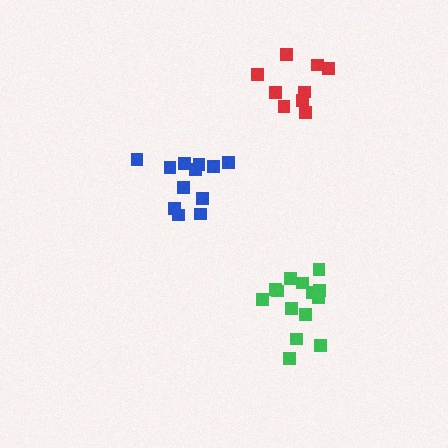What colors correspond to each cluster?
The clusters are colored: blue, red, green.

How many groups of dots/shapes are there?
There are 3 groups.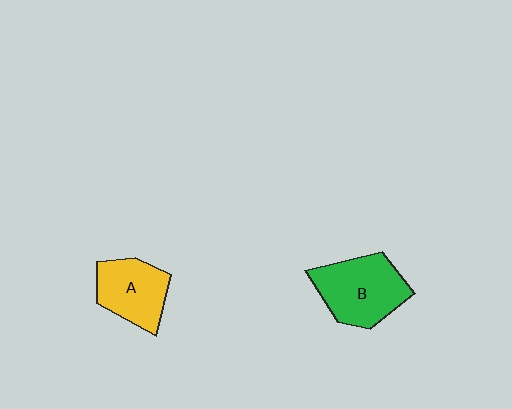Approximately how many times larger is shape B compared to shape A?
Approximately 1.3 times.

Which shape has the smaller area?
Shape A (yellow).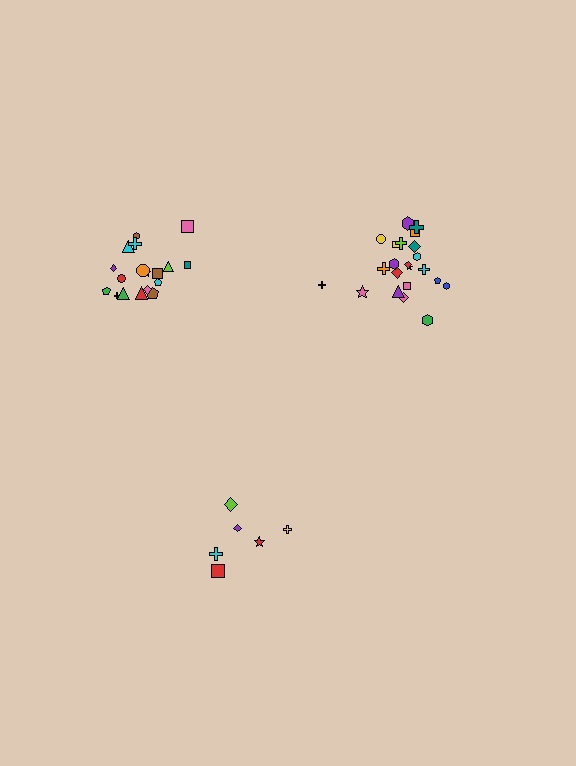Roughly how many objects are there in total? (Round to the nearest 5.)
Roughly 45 objects in total.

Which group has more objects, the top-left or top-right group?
The top-right group.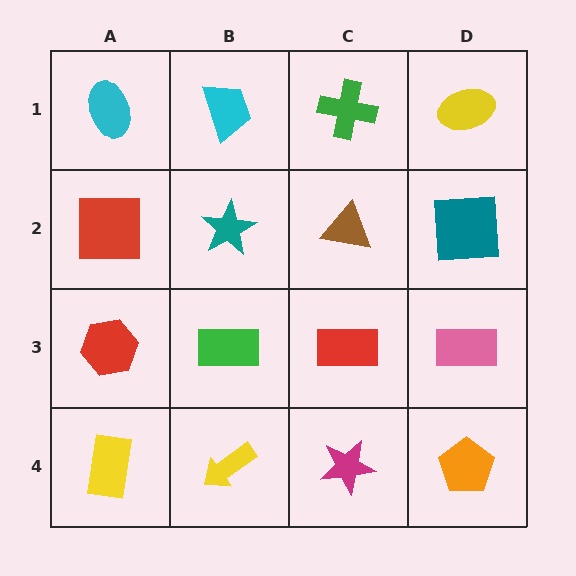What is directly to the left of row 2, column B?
A red square.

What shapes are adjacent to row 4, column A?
A red hexagon (row 3, column A), a yellow arrow (row 4, column B).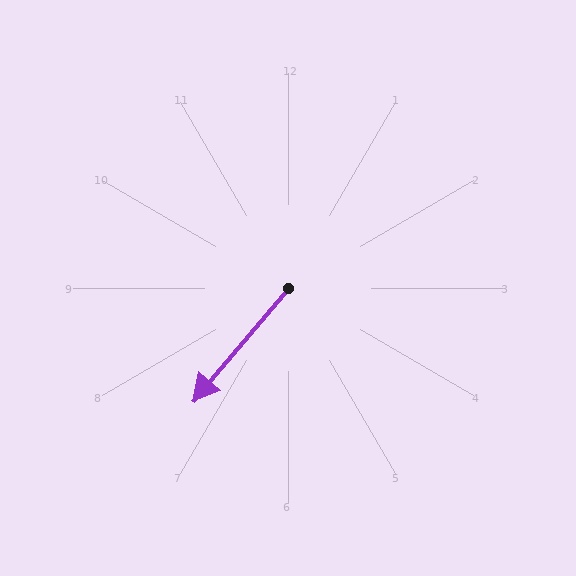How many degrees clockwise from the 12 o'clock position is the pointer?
Approximately 220 degrees.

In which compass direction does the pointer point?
Southwest.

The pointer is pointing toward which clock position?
Roughly 7 o'clock.